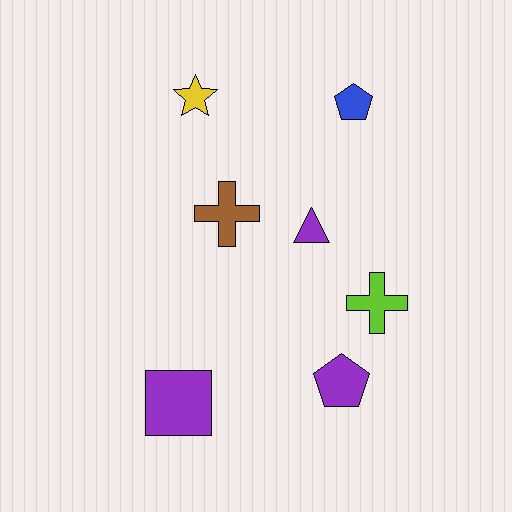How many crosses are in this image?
There are 2 crosses.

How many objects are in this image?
There are 7 objects.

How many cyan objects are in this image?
There are no cyan objects.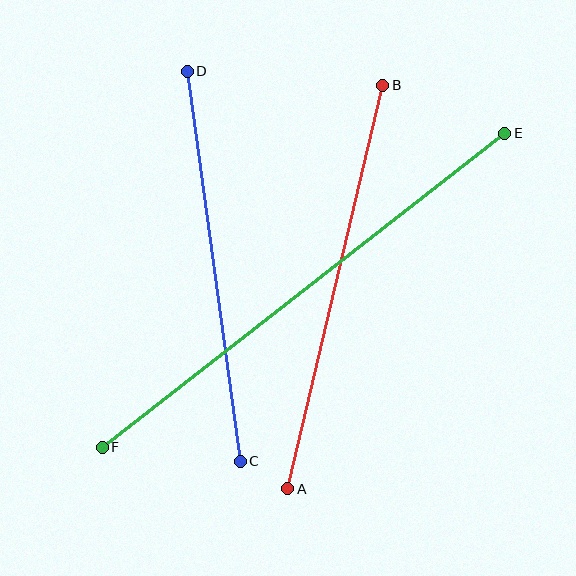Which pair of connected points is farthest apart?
Points E and F are farthest apart.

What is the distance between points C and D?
The distance is approximately 394 pixels.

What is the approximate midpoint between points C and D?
The midpoint is at approximately (214, 266) pixels.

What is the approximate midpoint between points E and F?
The midpoint is at approximately (303, 290) pixels.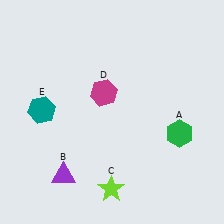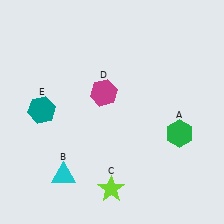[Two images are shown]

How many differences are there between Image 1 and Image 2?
There is 1 difference between the two images.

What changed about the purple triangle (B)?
In Image 1, B is purple. In Image 2, it changed to cyan.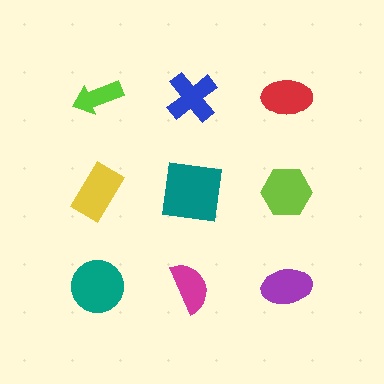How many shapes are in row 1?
3 shapes.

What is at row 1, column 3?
A red ellipse.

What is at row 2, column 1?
A yellow rectangle.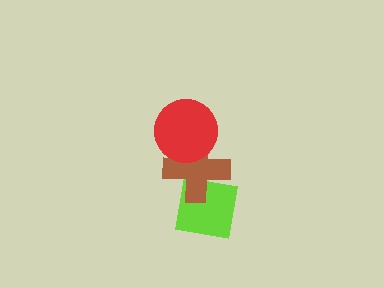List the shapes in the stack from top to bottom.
From top to bottom: the red circle, the brown cross, the lime square.